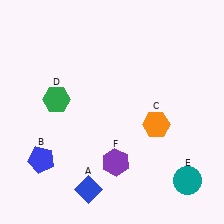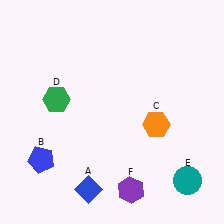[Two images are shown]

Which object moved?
The purple hexagon (F) moved down.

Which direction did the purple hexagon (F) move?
The purple hexagon (F) moved down.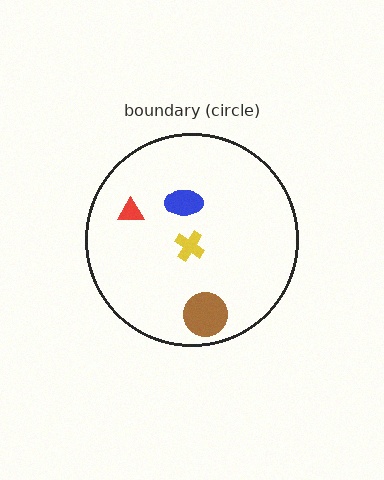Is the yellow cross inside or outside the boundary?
Inside.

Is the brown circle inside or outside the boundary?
Inside.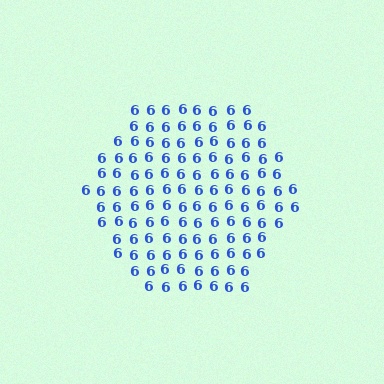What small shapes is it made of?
It is made of small digit 6's.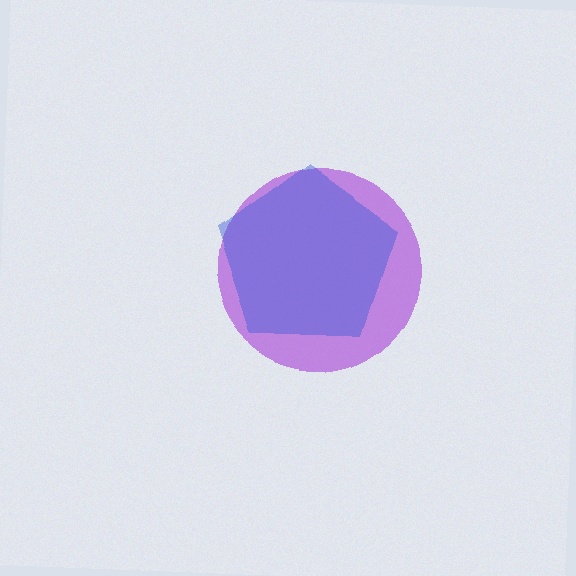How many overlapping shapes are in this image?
There are 2 overlapping shapes in the image.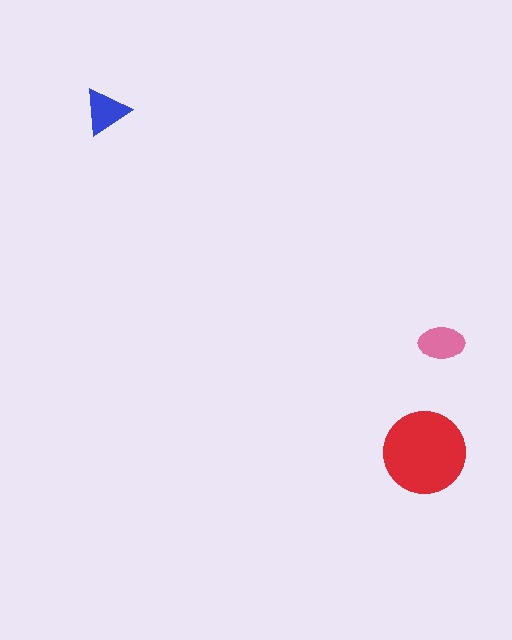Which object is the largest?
The red circle.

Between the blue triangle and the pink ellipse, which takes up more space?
The pink ellipse.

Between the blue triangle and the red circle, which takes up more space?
The red circle.